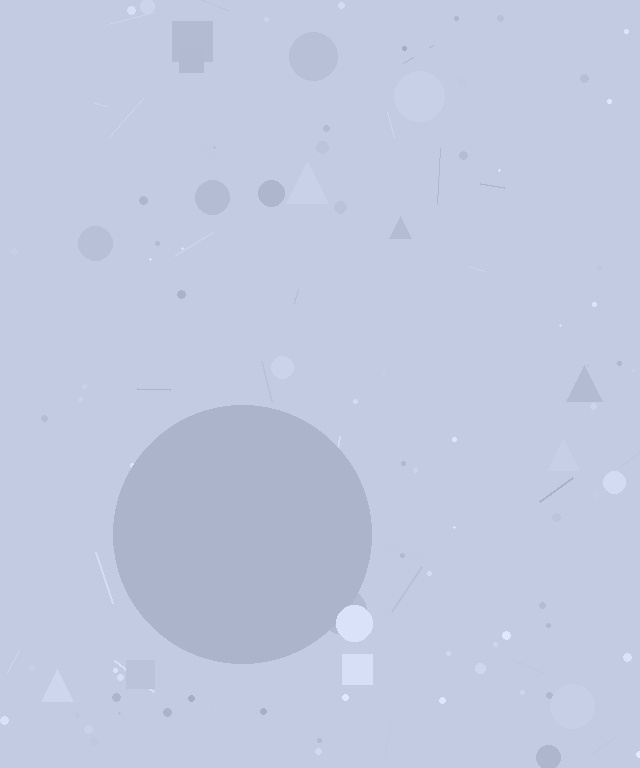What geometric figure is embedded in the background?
A circle is embedded in the background.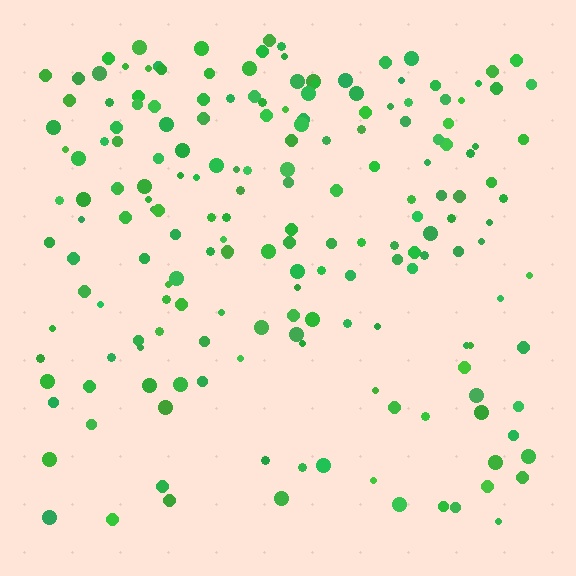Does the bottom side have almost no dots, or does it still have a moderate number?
Still a moderate number, just noticeably fewer than the top.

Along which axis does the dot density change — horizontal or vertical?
Vertical.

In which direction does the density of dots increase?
From bottom to top, with the top side densest.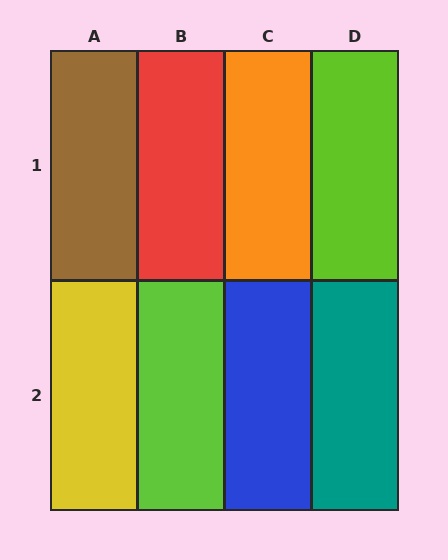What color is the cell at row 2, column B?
Lime.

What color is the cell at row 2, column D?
Teal.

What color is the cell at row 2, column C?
Blue.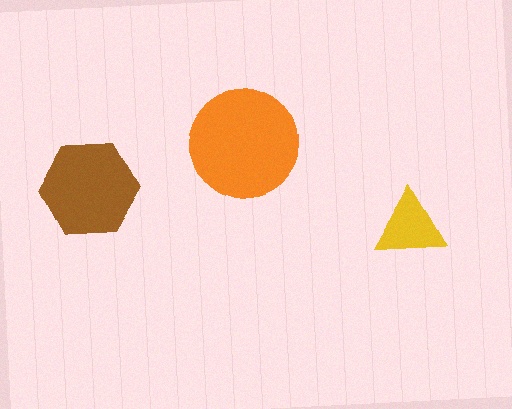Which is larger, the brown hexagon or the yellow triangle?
The brown hexagon.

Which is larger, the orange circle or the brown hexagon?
The orange circle.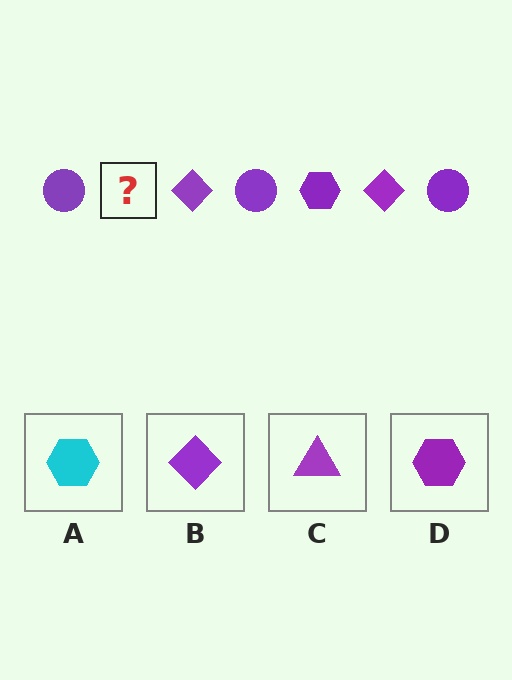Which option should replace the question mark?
Option D.